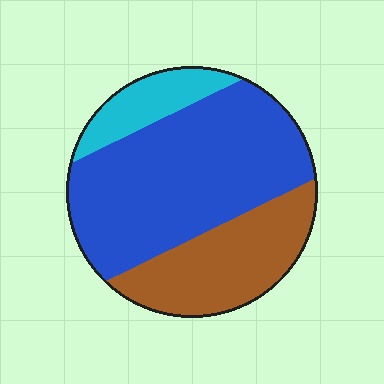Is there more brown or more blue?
Blue.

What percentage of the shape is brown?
Brown takes up between a quarter and a half of the shape.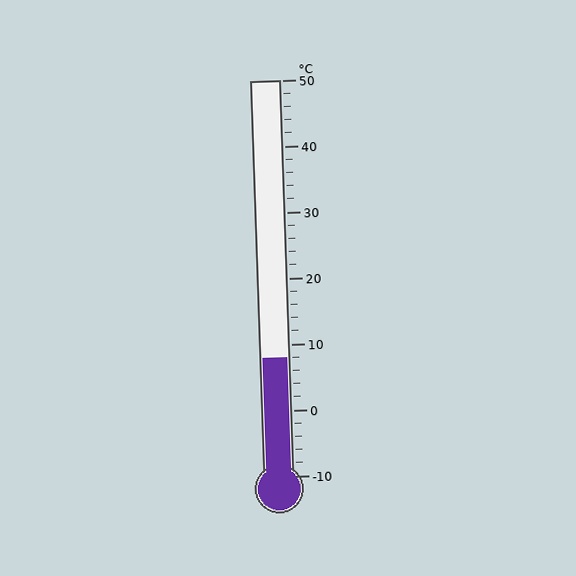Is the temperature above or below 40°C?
The temperature is below 40°C.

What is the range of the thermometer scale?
The thermometer scale ranges from -10°C to 50°C.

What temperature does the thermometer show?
The thermometer shows approximately 8°C.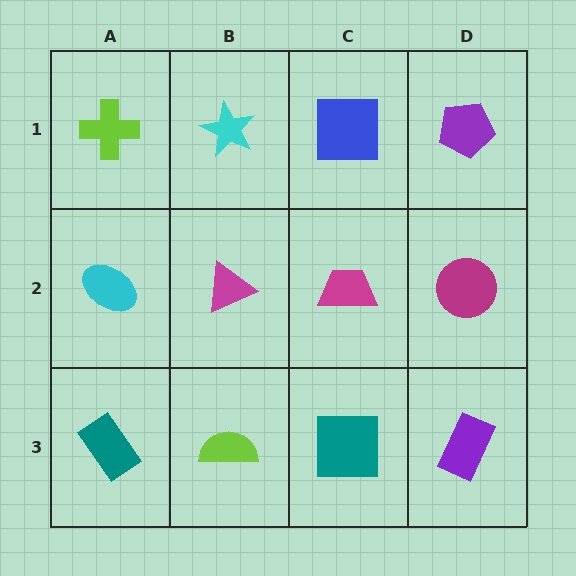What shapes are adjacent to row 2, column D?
A purple pentagon (row 1, column D), a purple rectangle (row 3, column D), a magenta trapezoid (row 2, column C).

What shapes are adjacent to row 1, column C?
A magenta trapezoid (row 2, column C), a cyan star (row 1, column B), a purple pentagon (row 1, column D).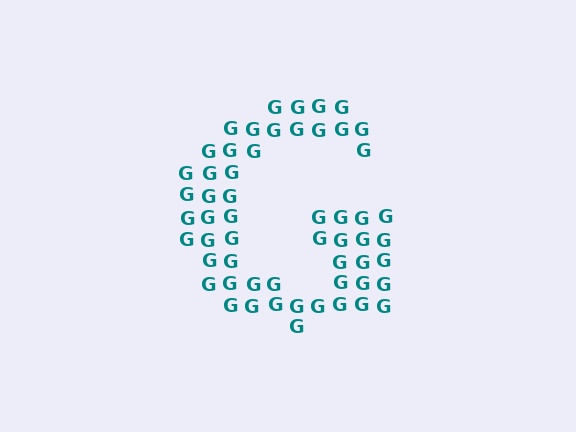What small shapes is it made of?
It is made of small letter G's.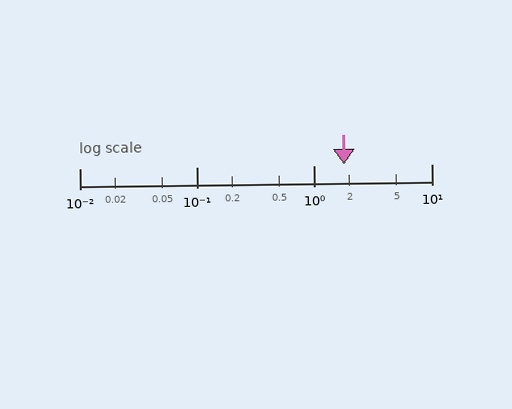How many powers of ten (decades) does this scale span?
The scale spans 3 decades, from 0.01 to 10.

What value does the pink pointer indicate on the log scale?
The pointer indicates approximately 1.8.